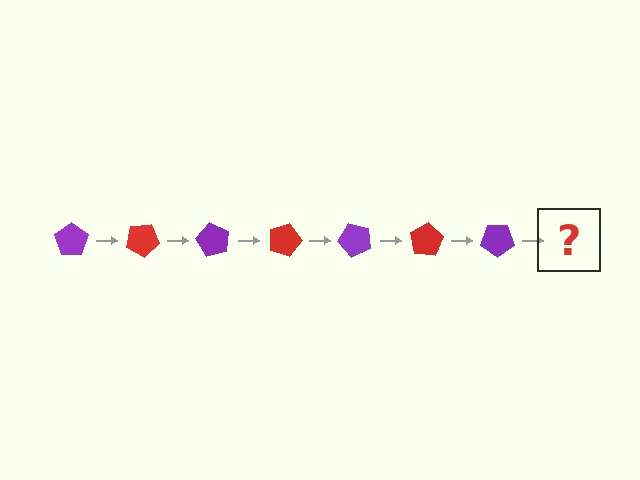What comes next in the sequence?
The next element should be a red pentagon, rotated 210 degrees from the start.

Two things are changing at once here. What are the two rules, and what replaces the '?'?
The two rules are that it rotates 30 degrees each step and the color cycles through purple and red. The '?' should be a red pentagon, rotated 210 degrees from the start.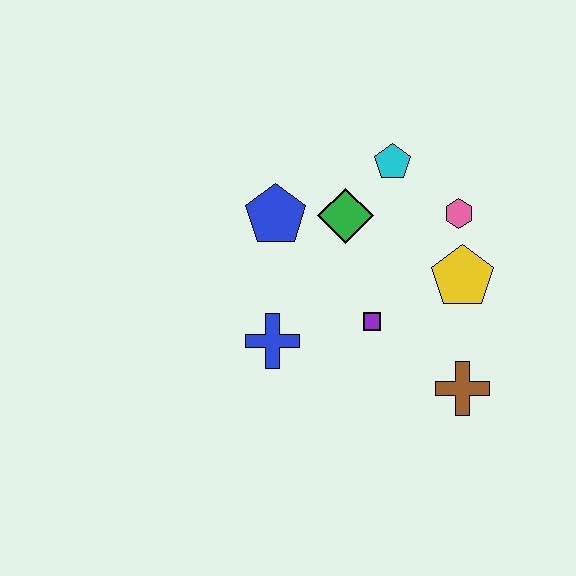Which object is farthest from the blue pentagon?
The brown cross is farthest from the blue pentagon.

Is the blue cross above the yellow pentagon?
No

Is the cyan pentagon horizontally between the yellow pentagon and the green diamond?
Yes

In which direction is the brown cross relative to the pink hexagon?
The brown cross is below the pink hexagon.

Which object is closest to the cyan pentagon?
The green diamond is closest to the cyan pentagon.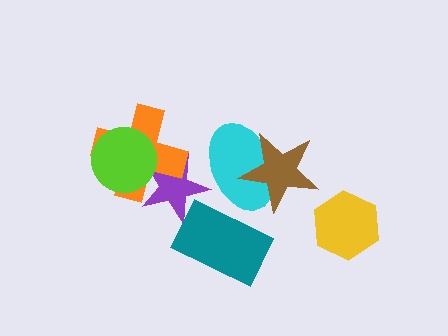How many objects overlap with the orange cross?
2 objects overlap with the orange cross.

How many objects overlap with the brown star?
1 object overlaps with the brown star.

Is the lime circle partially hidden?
No, no other shape covers it.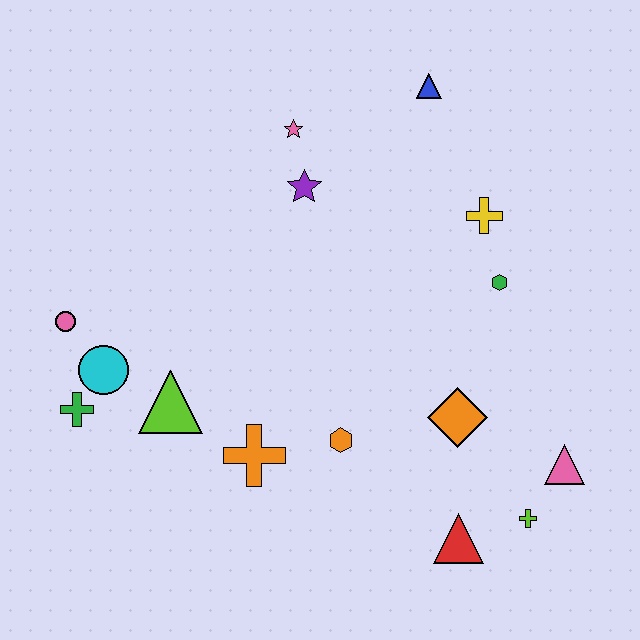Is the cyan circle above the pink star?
No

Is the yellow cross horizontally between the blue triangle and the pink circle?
No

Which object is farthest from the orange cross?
The blue triangle is farthest from the orange cross.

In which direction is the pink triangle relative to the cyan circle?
The pink triangle is to the right of the cyan circle.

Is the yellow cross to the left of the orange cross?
No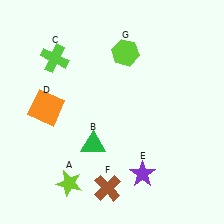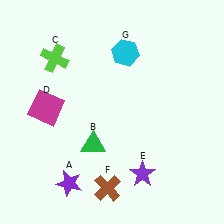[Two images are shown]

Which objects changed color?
A changed from lime to purple. D changed from orange to magenta. G changed from lime to cyan.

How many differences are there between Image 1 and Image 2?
There are 3 differences between the two images.